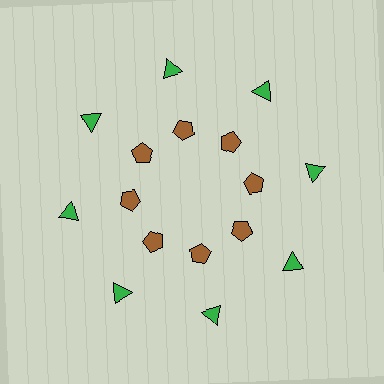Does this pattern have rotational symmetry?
Yes, this pattern has 8-fold rotational symmetry. It looks the same after rotating 45 degrees around the center.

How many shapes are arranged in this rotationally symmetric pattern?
There are 16 shapes, arranged in 8 groups of 2.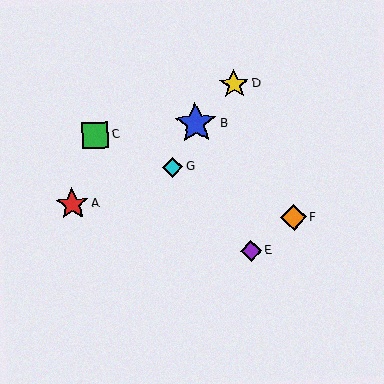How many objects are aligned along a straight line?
3 objects (C, F, G) are aligned along a straight line.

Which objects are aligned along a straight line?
Objects C, F, G are aligned along a straight line.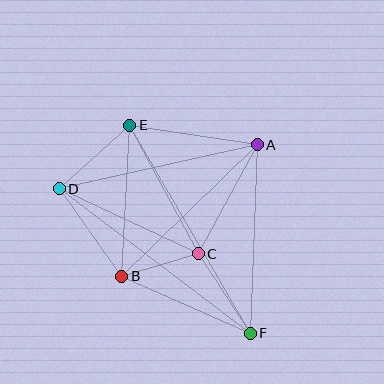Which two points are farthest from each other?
Points E and F are farthest from each other.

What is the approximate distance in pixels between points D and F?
The distance between D and F is approximately 240 pixels.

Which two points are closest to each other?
Points B and C are closest to each other.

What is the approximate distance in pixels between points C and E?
The distance between C and E is approximately 145 pixels.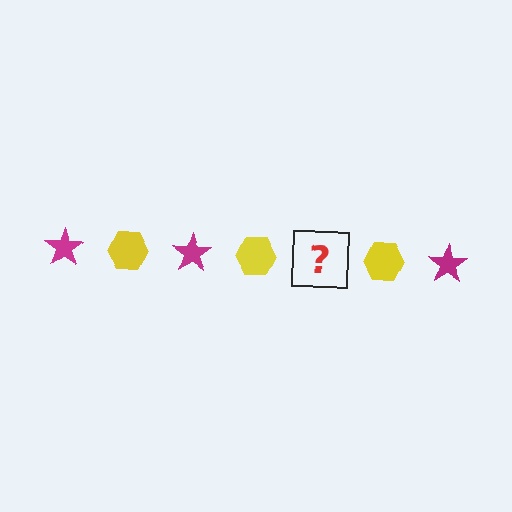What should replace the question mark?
The question mark should be replaced with a magenta star.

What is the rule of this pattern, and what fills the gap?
The rule is that the pattern alternates between magenta star and yellow hexagon. The gap should be filled with a magenta star.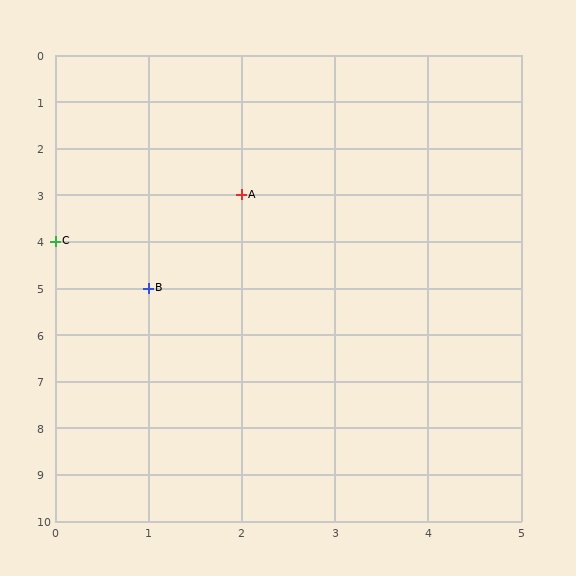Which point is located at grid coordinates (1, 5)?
Point B is at (1, 5).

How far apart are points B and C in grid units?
Points B and C are 1 column and 1 row apart (about 1.4 grid units diagonally).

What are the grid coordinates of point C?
Point C is at grid coordinates (0, 4).